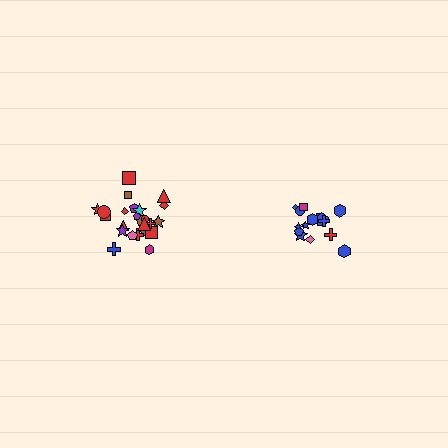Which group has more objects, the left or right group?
The left group.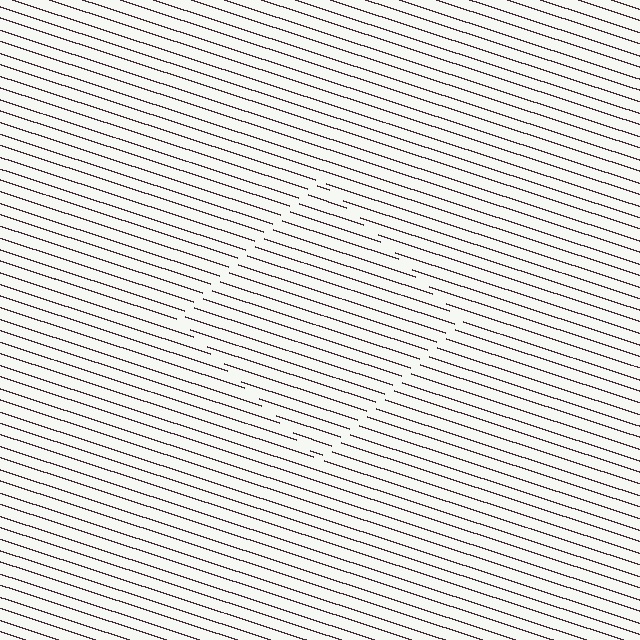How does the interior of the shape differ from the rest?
The interior of the shape contains the same grating, shifted by half a period — the contour is defined by the phase discontinuity where line-ends from the inner and outer gratings abut.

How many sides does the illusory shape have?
4 sides — the line-ends trace a square.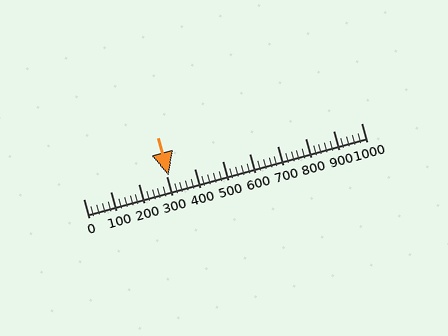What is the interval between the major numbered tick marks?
The major tick marks are spaced 100 units apart.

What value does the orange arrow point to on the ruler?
The orange arrow points to approximately 309.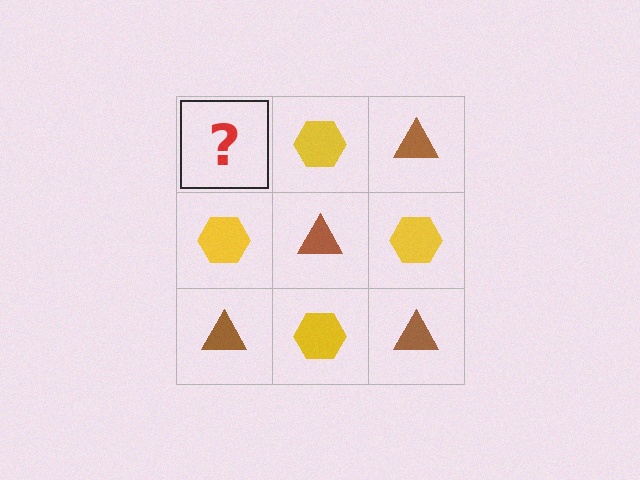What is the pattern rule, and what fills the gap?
The rule is that it alternates brown triangle and yellow hexagon in a checkerboard pattern. The gap should be filled with a brown triangle.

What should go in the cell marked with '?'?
The missing cell should contain a brown triangle.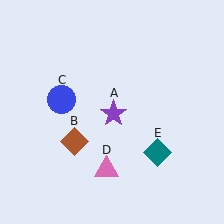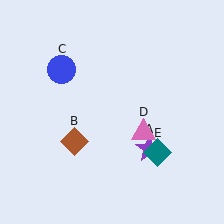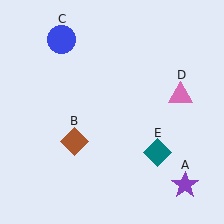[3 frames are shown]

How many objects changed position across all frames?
3 objects changed position: purple star (object A), blue circle (object C), pink triangle (object D).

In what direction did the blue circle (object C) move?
The blue circle (object C) moved up.